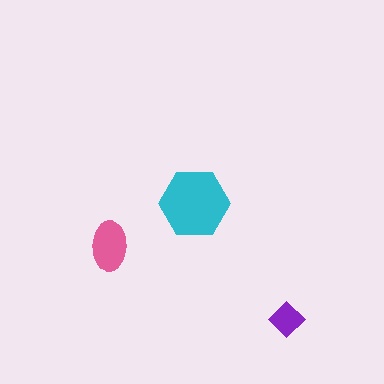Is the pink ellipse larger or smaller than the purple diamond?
Larger.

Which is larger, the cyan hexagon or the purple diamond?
The cyan hexagon.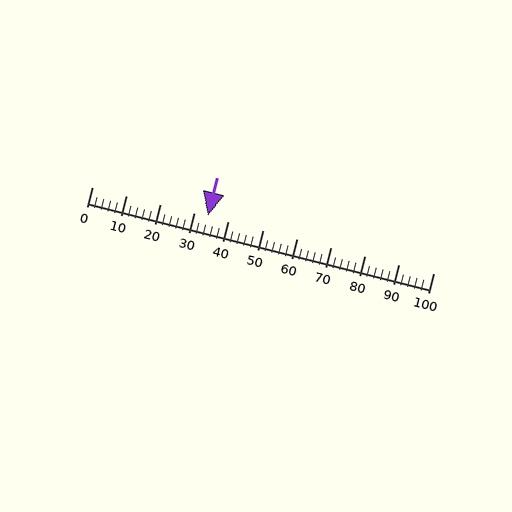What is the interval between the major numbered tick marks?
The major tick marks are spaced 10 units apart.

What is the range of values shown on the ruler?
The ruler shows values from 0 to 100.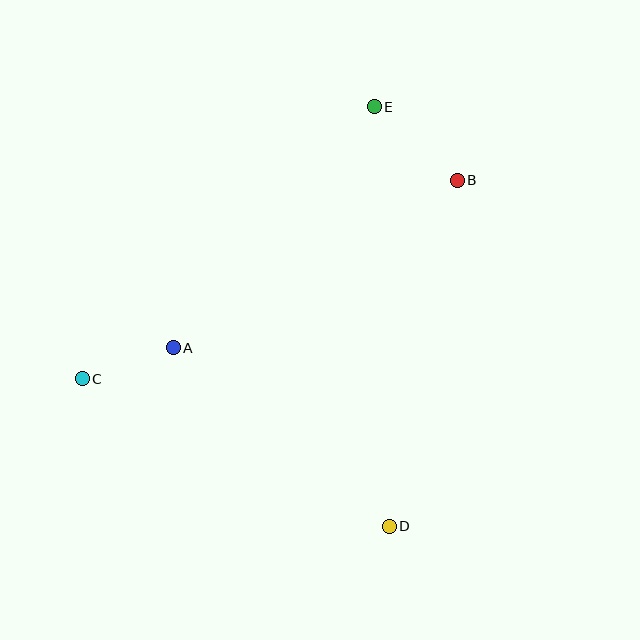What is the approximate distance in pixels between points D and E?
The distance between D and E is approximately 420 pixels.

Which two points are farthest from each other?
Points B and C are farthest from each other.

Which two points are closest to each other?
Points A and C are closest to each other.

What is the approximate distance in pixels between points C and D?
The distance between C and D is approximately 341 pixels.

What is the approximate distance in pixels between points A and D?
The distance between A and D is approximately 280 pixels.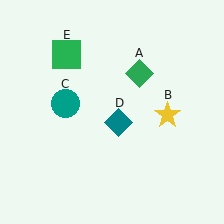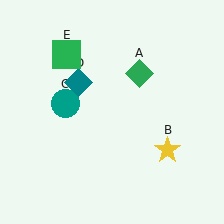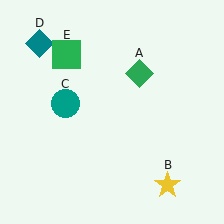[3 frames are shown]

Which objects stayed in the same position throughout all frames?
Green diamond (object A) and teal circle (object C) and green square (object E) remained stationary.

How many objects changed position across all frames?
2 objects changed position: yellow star (object B), teal diamond (object D).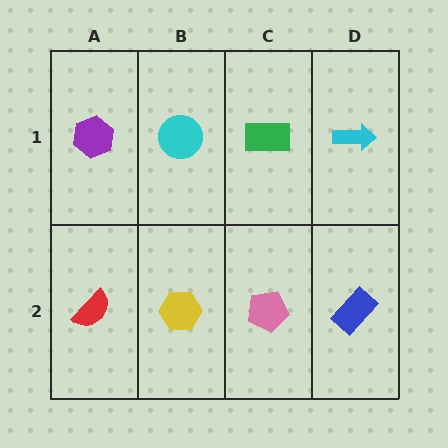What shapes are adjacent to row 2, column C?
A green rectangle (row 1, column C), a yellow hexagon (row 2, column B), a blue rectangle (row 2, column D).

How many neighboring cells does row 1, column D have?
2.